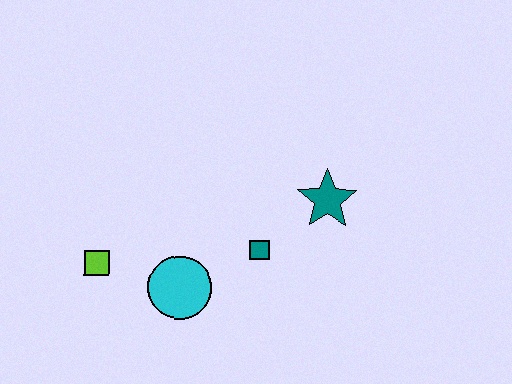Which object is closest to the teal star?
The teal square is closest to the teal star.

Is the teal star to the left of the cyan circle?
No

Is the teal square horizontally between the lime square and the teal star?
Yes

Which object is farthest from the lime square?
The teal star is farthest from the lime square.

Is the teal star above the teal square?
Yes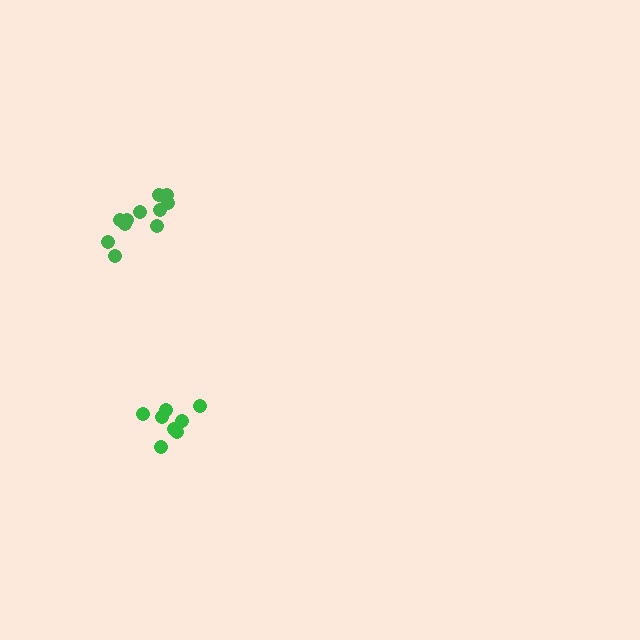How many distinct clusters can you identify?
There are 2 distinct clusters.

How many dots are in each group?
Group 1: 11 dots, Group 2: 8 dots (19 total).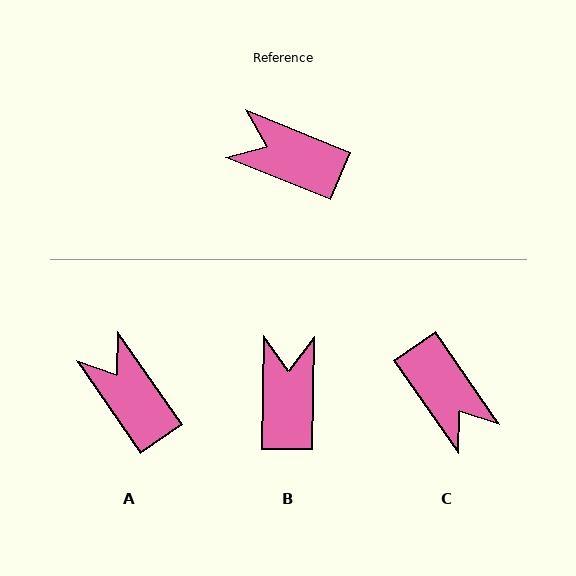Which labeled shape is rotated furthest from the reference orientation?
C, about 147 degrees away.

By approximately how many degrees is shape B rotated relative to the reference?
Approximately 69 degrees clockwise.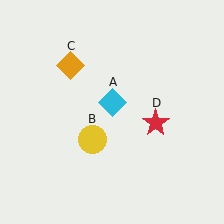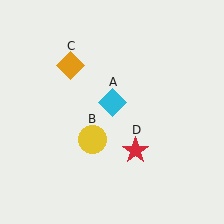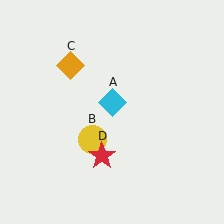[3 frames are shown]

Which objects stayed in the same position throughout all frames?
Cyan diamond (object A) and yellow circle (object B) and orange diamond (object C) remained stationary.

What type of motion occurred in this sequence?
The red star (object D) rotated clockwise around the center of the scene.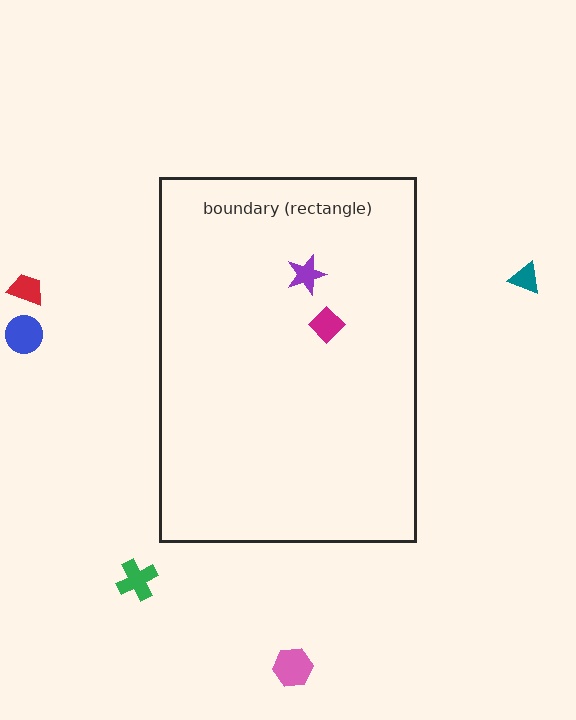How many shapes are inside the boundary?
2 inside, 5 outside.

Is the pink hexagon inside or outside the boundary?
Outside.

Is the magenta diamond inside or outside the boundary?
Inside.